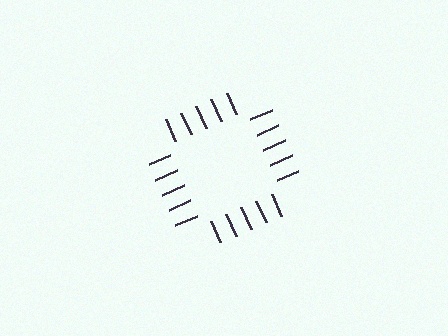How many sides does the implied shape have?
4 sides — the line-ends trace a square.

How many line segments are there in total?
20 — 5 along each of the 4 edges.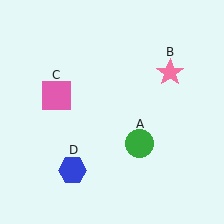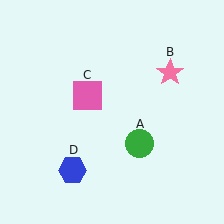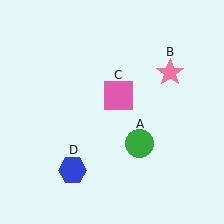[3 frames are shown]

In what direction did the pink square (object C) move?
The pink square (object C) moved right.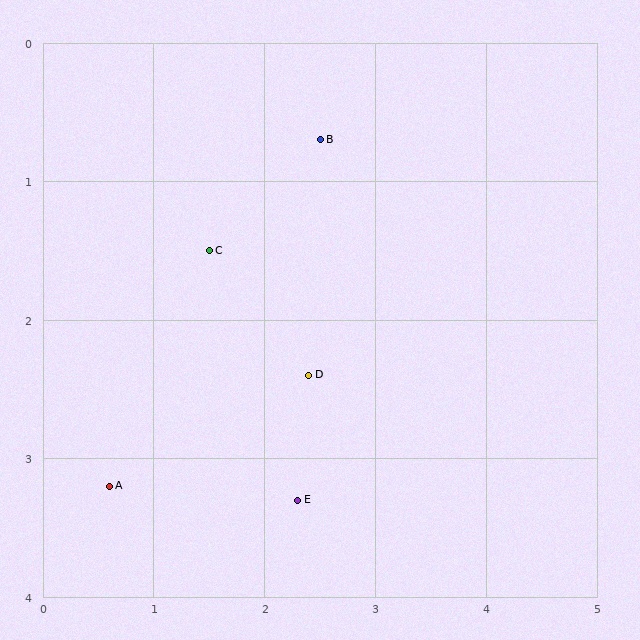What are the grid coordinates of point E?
Point E is at approximately (2.3, 3.3).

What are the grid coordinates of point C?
Point C is at approximately (1.5, 1.5).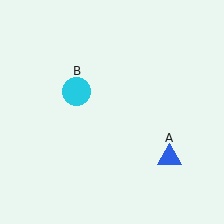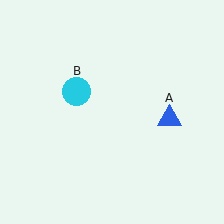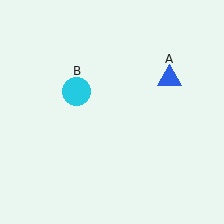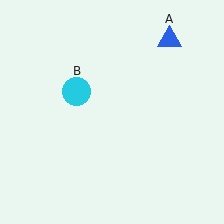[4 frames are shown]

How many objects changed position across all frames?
1 object changed position: blue triangle (object A).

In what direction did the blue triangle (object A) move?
The blue triangle (object A) moved up.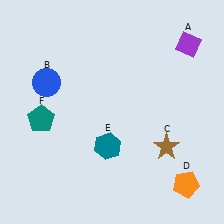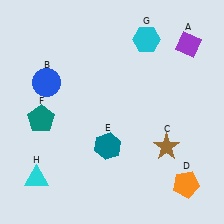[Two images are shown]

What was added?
A cyan hexagon (G), a cyan triangle (H) were added in Image 2.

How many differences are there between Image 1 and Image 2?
There are 2 differences between the two images.